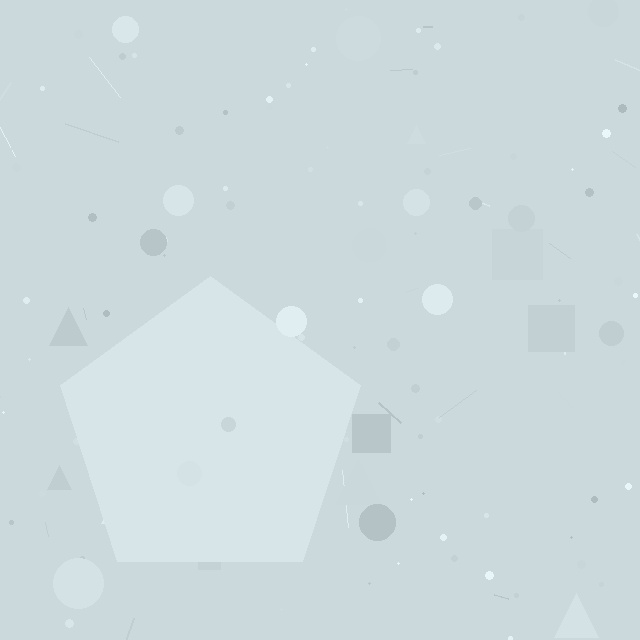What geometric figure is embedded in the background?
A pentagon is embedded in the background.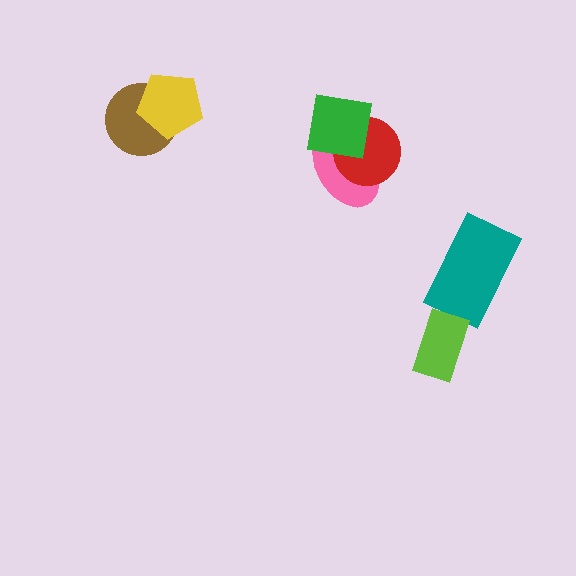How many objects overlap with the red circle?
2 objects overlap with the red circle.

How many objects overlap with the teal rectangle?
0 objects overlap with the teal rectangle.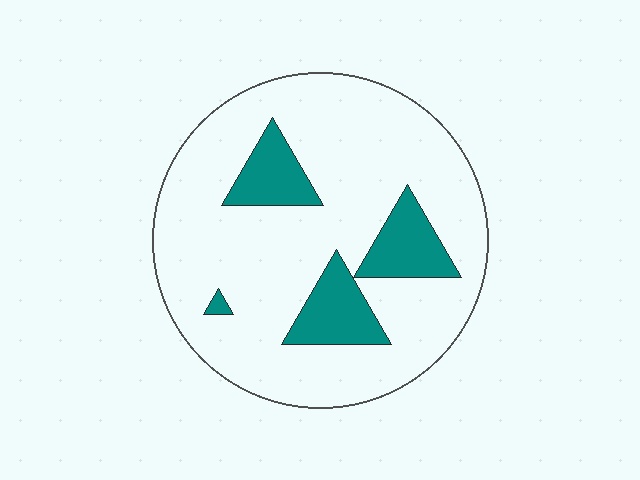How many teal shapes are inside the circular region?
4.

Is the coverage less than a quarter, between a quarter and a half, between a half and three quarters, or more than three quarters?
Less than a quarter.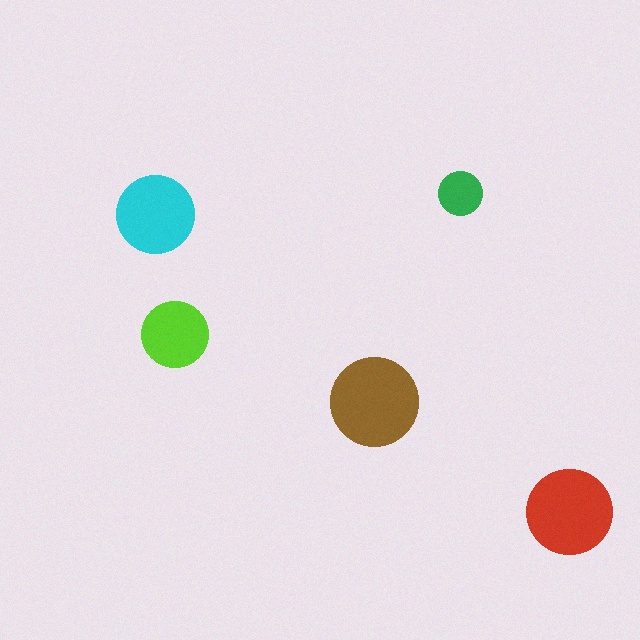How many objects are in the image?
There are 5 objects in the image.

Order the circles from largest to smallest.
the brown one, the red one, the cyan one, the lime one, the green one.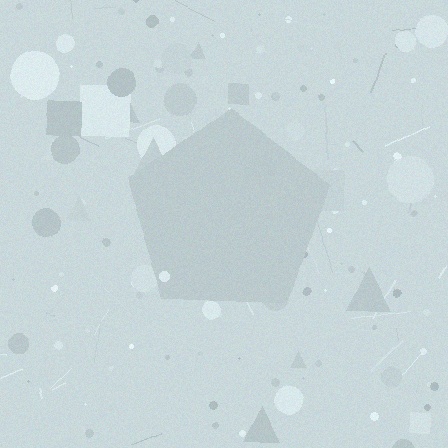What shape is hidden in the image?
A pentagon is hidden in the image.